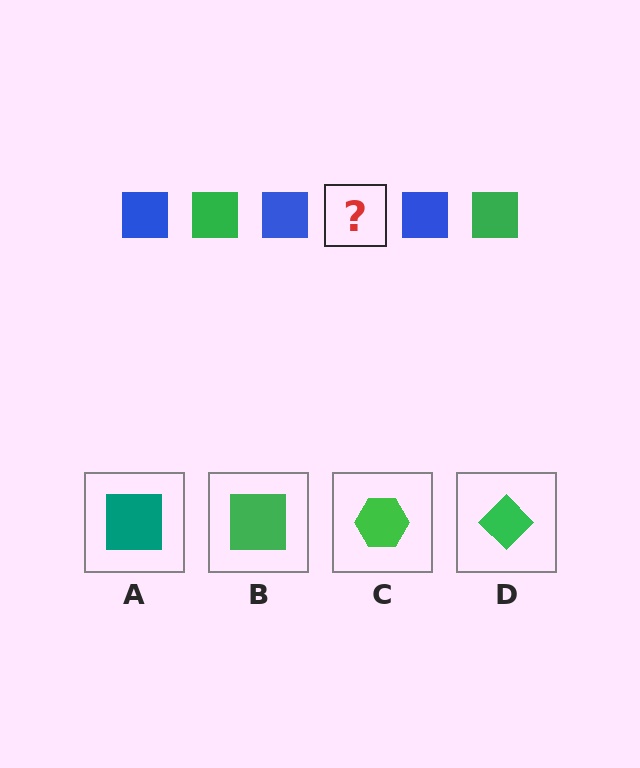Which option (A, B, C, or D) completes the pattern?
B.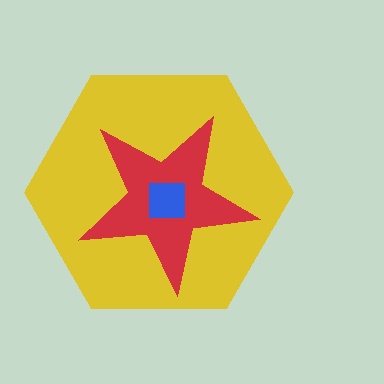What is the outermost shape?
The yellow hexagon.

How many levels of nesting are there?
3.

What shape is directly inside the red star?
The blue square.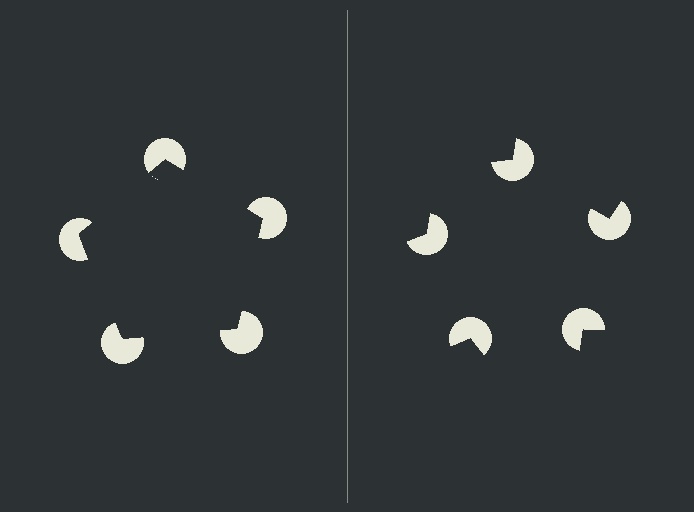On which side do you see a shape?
An illusory pentagon appears on the left side. On the right side the wedge cuts are rotated, so no coherent shape forms.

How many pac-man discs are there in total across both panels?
10 — 5 on each side.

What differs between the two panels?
The pac-man discs are positioned identically on both sides; only the wedge orientations differ. On the left they align to a pentagon; on the right they are misaligned.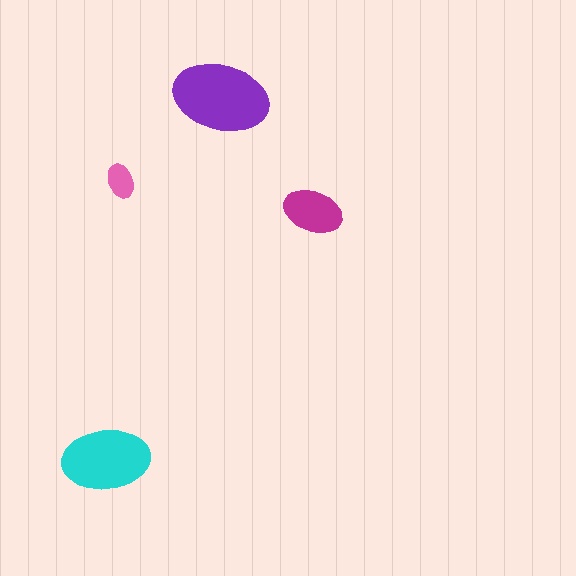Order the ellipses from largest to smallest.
the purple one, the cyan one, the magenta one, the pink one.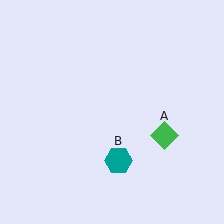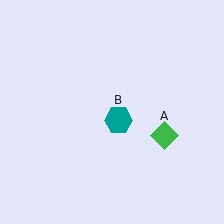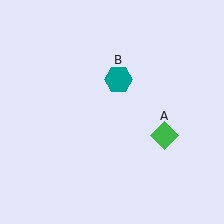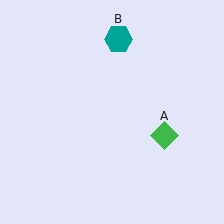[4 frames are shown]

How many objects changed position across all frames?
1 object changed position: teal hexagon (object B).